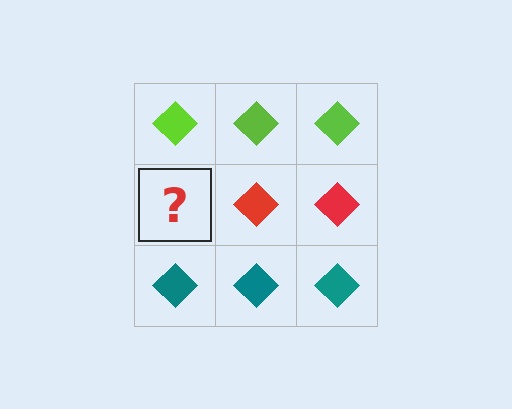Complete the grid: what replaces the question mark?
The question mark should be replaced with a red diamond.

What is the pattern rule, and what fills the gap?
The rule is that each row has a consistent color. The gap should be filled with a red diamond.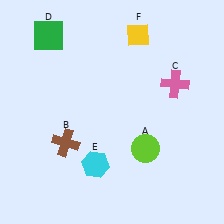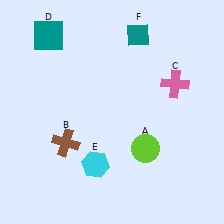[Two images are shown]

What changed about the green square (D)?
In Image 1, D is green. In Image 2, it changed to teal.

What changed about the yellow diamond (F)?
In Image 1, F is yellow. In Image 2, it changed to teal.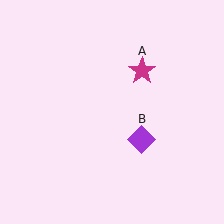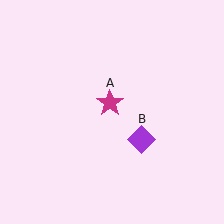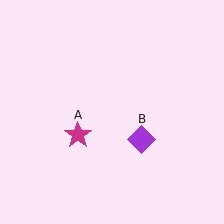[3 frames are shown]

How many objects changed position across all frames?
1 object changed position: magenta star (object A).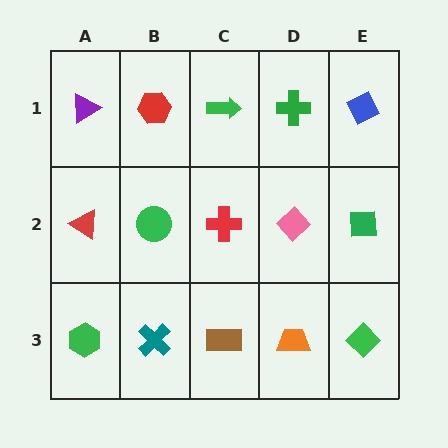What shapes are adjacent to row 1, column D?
A pink diamond (row 2, column D), a green arrow (row 1, column C), a blue diamond (row 1, column E).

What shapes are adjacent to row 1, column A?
A red triangle (row 2, column A), a red hexagon (row 1, column B).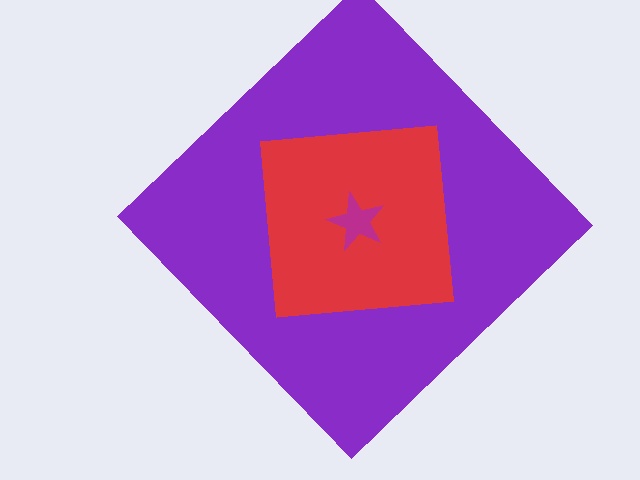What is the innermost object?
The magenta star.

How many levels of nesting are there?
3.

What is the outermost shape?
The purple diamond.